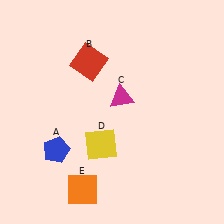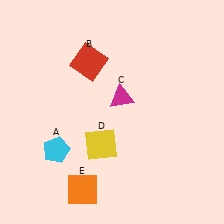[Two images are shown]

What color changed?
The pentagon (A) changed from blue in Image 1 to cyan in Image 2.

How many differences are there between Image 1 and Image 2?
There is 1 difference between the two images.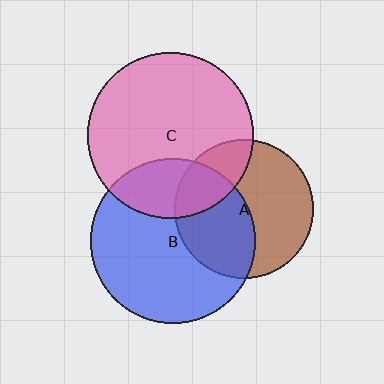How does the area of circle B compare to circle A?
Approximately 1.4 times.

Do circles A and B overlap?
Yes.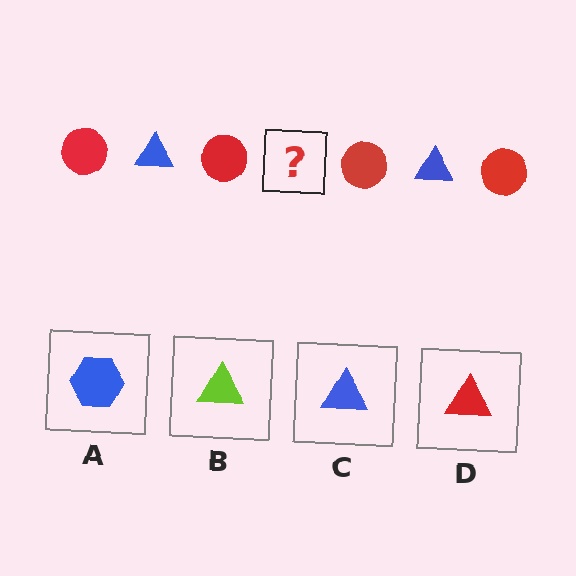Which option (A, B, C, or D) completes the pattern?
C.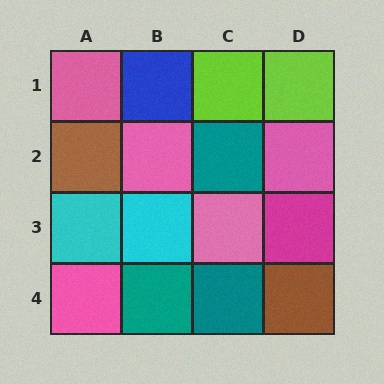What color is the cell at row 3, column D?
Magenta.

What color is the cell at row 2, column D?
Pink.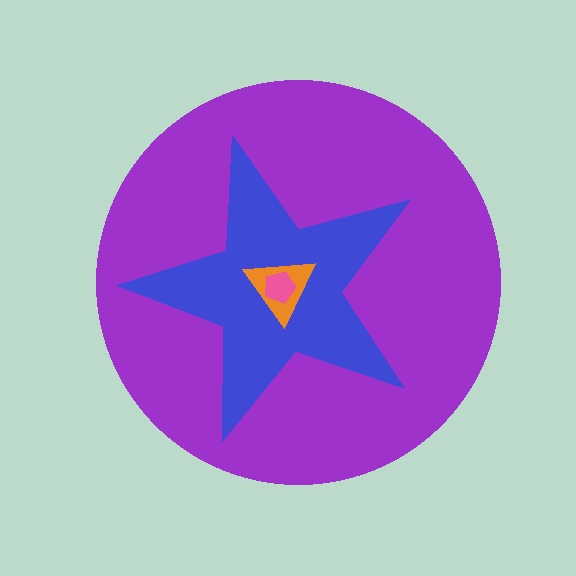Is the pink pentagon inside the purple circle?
Yes.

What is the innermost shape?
The pink pentagon.